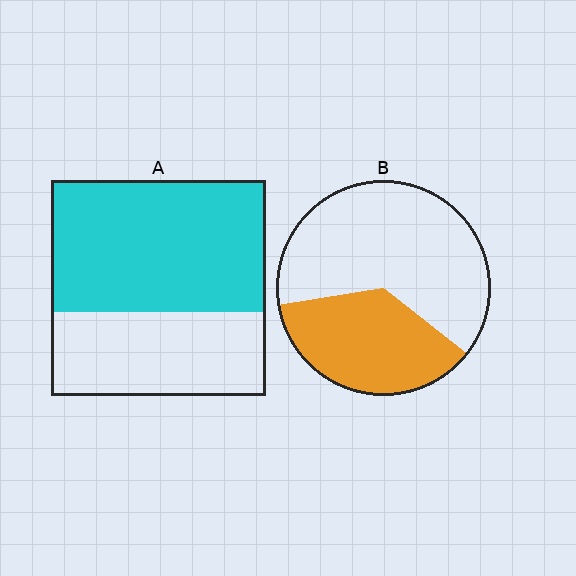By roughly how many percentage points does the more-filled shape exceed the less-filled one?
By roughly 25 percentage points (A over B).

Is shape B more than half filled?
No.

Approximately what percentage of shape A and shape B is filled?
A is approximately 60% and B is approximately 35%.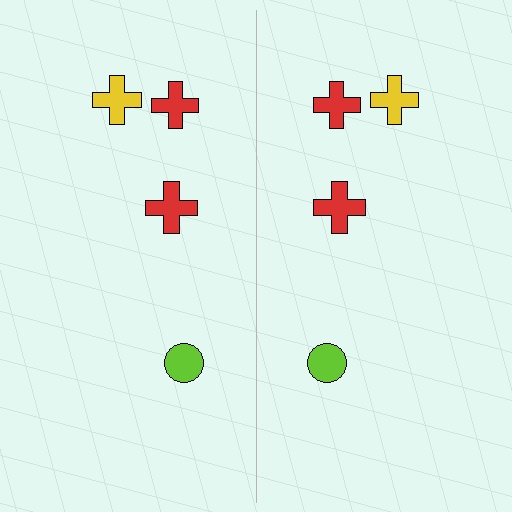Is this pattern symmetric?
Yes, this pattern has bilateral (reflection) symmetry.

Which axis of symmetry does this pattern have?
The pattern has a vertical axis of symmetry running through the center of the image.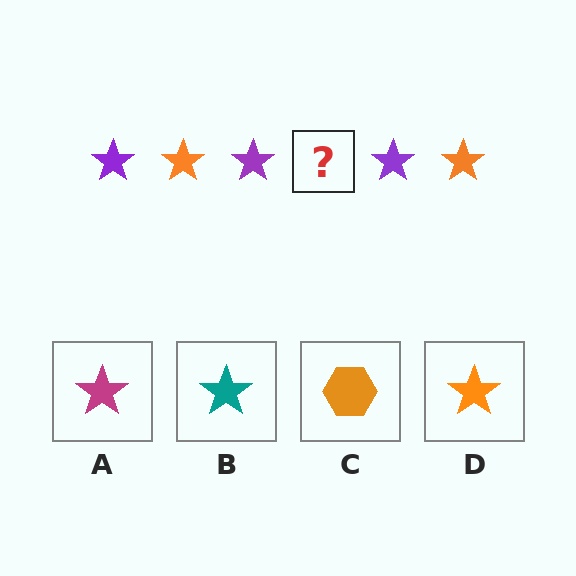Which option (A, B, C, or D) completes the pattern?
D.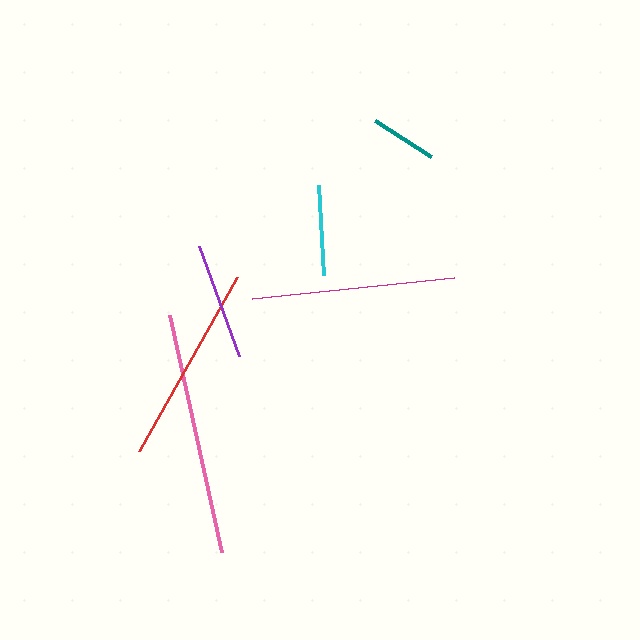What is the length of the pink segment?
The pink segment is approximately 243 pixels long.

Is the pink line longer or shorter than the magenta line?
The pink line is longer than the magenta line.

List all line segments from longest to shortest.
From longest to shortest: pink, magenta, red, purple, cyan, teal.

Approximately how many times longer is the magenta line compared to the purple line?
The magenta line is approximately 1.7 times the length of the purple line.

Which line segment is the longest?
The pink line is the longest at approximately 243 pixels.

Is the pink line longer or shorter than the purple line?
The pink line is longer than the purple line.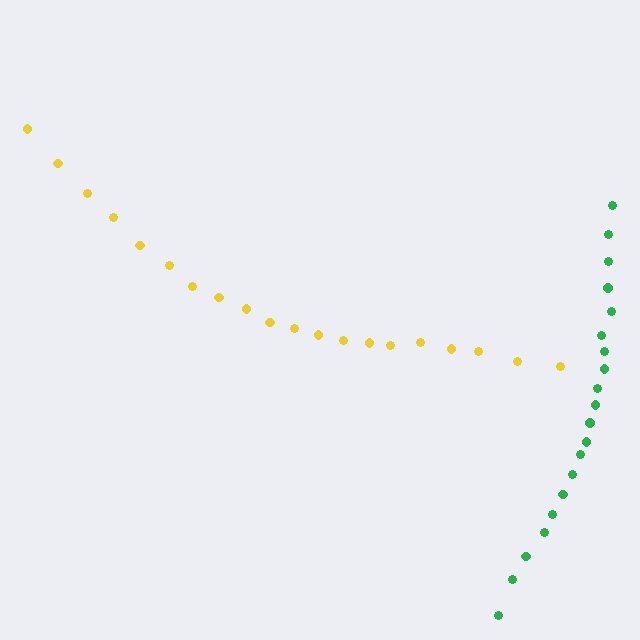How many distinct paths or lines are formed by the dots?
There are 2 distinct paths.